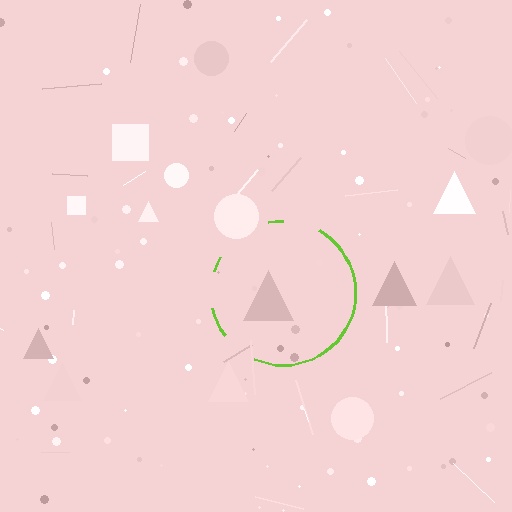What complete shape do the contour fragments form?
The contour fragments form a circle.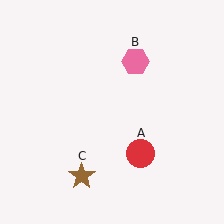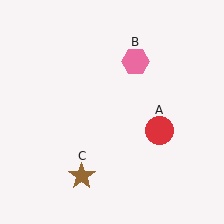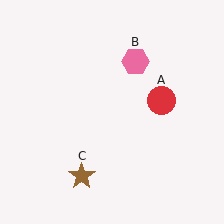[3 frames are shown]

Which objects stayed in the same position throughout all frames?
Pink hexagon (object B) and brown star (object C) remained stationary.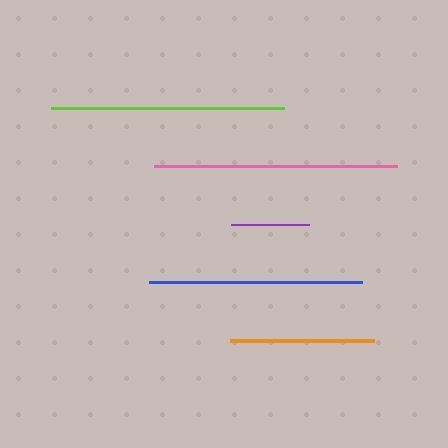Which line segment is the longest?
The pink line is the longest at approximately 242 pixels.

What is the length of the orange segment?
The orange segment is approximately 144 pixels long.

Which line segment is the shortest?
The purple line is the shortest at approximately 78 pixels.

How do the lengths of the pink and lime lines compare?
The pink and lime lines are approximately the same length.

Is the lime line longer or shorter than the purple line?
The lime line is longer than the purple line.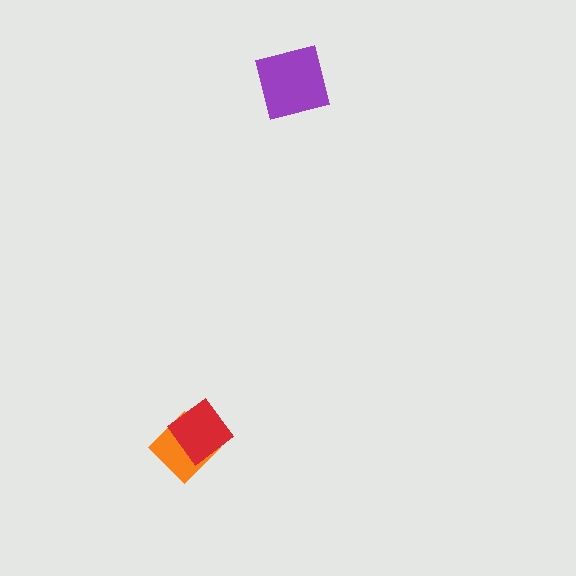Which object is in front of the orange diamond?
The red diamond is in front of the orange diamond.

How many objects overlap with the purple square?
0 objects overlap with the purple square.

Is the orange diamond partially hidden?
Yes, it is partially covered by another shape.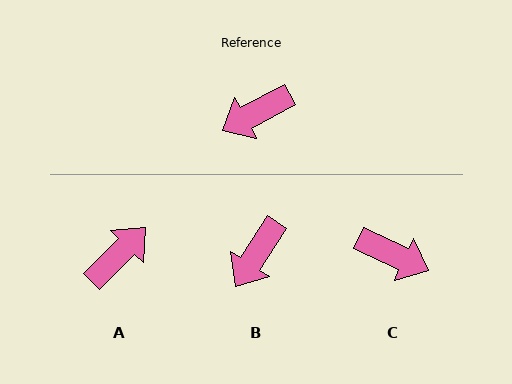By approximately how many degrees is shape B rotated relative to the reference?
Approximately 29 degrees counter-clockwise.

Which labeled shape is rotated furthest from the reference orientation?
A, about 163 degrees away.